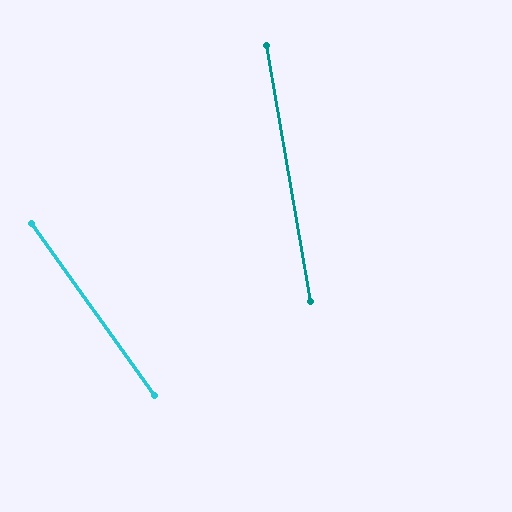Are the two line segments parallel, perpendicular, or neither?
Neither parallel nor perpendicular — they differ by about 26°.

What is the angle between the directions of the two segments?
Approximately 26 degrees.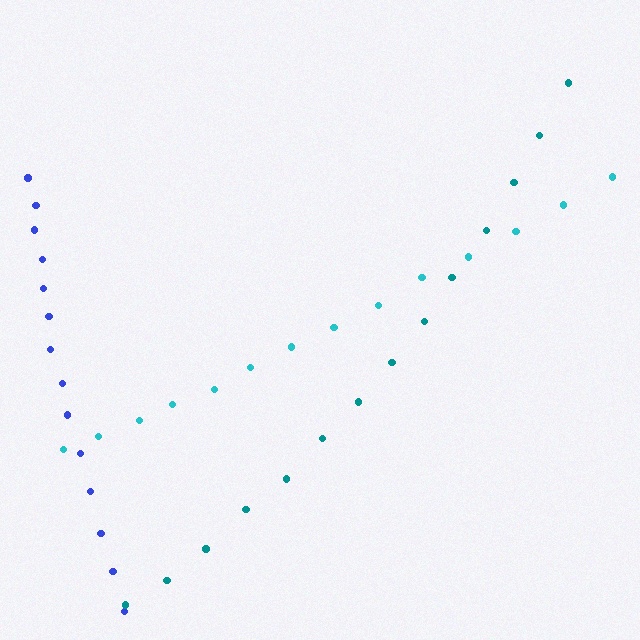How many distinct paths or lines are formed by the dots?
There are 3 distinct paths.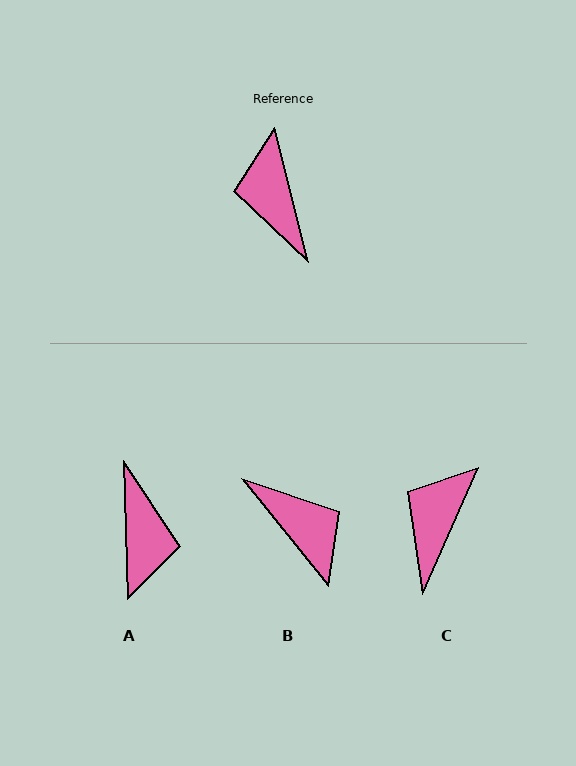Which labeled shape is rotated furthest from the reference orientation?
A, about 167 degrees away.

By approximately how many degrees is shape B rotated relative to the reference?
Approximately 155 degrees clockwise.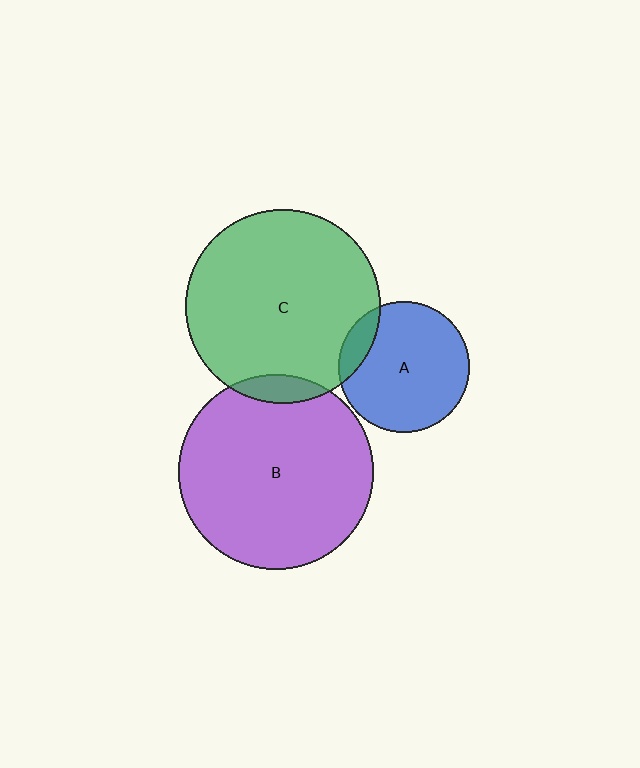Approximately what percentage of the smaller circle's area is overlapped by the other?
Approximately 5%.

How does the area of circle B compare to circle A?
Approximately 2.2 times.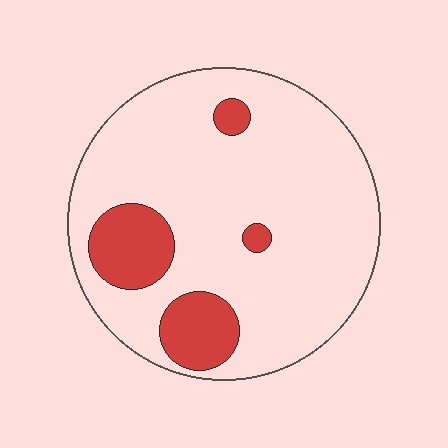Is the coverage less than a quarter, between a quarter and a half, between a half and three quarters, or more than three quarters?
Less than a quarter.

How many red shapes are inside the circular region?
4.